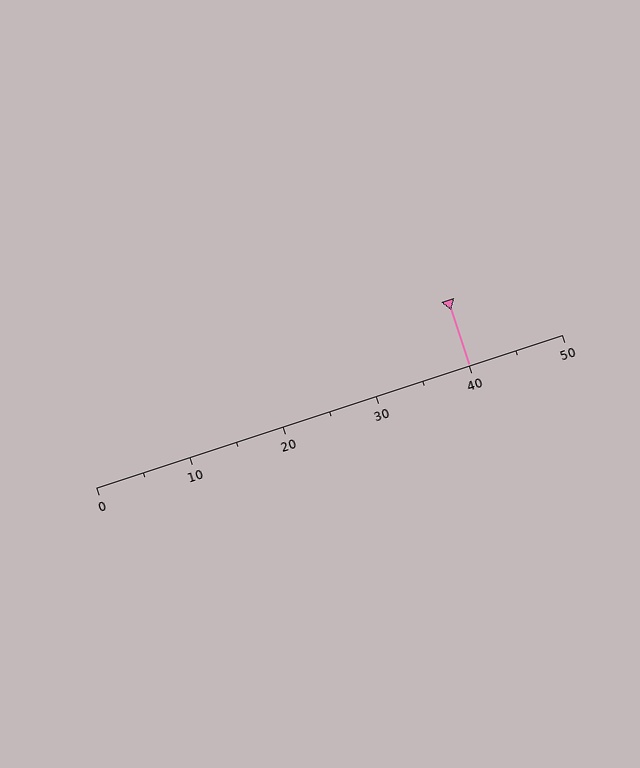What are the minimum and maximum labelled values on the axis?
The axis runs from 0 to 50.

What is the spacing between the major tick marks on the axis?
The major ticks are spaced 10 apart.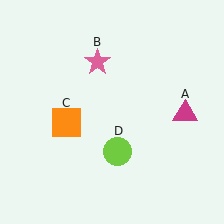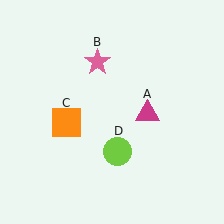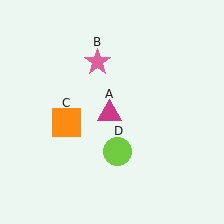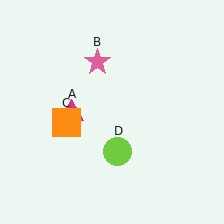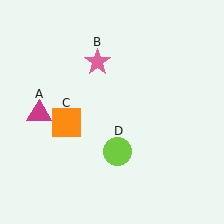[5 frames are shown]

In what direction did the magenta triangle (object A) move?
The magenta triangle (object A) moved left.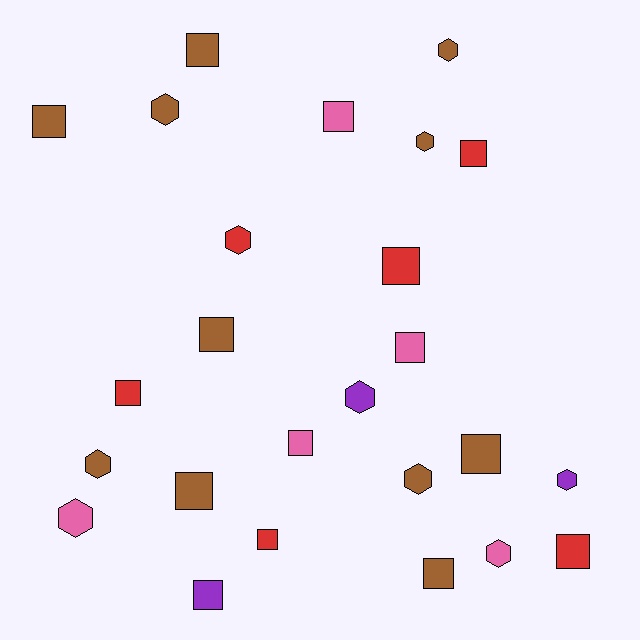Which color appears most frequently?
Brown, with 11 objects.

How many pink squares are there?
There are 3 pink squares.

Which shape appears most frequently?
Square, with 15 objects.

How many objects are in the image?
There are 25 objects.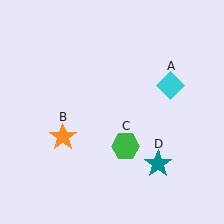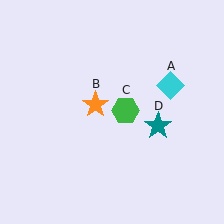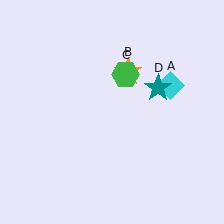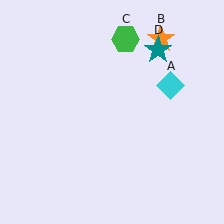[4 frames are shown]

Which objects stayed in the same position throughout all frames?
Cyan diamond (object A) remained stationary.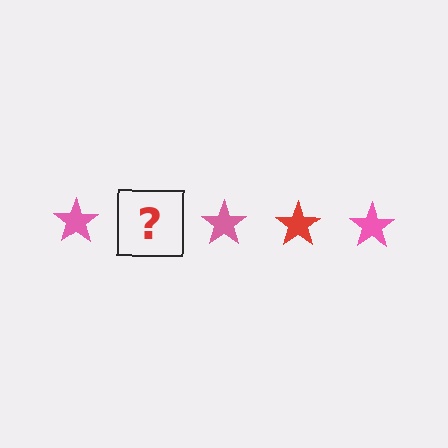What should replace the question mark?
The question mark should be replaced with a red star.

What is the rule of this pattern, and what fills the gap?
The rule is that the pattern cycles through pink, red stars. The gap should be filled with a red star.